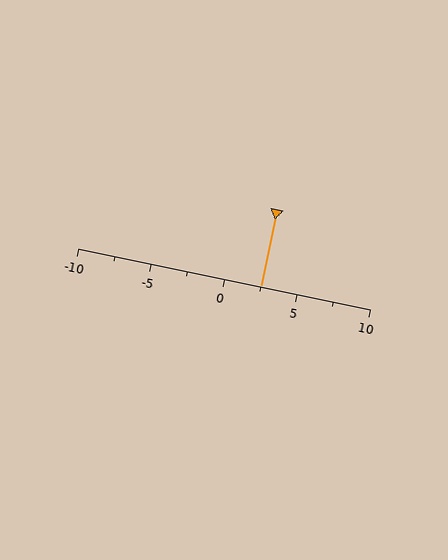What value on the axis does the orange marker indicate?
The marker indicates approximately 2.5.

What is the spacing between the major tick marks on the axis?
The major ticks are spaced 5 apart.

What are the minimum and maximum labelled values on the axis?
The axis runs from -10 to 10.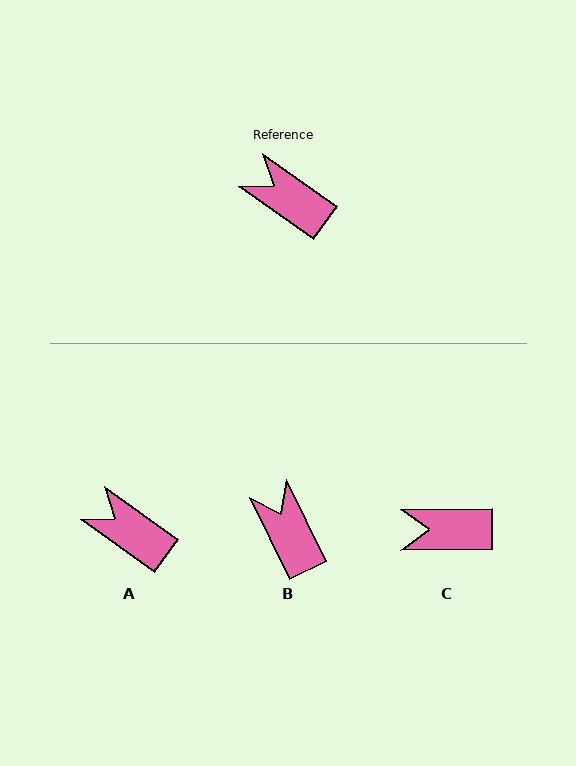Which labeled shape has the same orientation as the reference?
A.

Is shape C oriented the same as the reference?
No, it is off by about 36 degrees.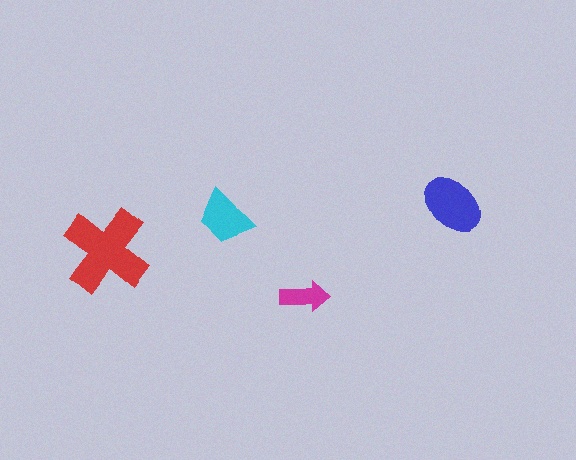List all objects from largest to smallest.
The red cross, the blue ellipse, the cyan trapezoid, the magenta arrow.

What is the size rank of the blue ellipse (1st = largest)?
2nd.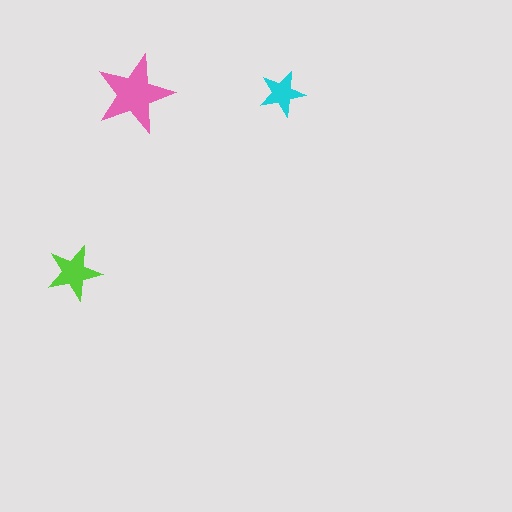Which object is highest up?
The cyan star is topmost.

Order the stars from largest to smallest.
the pink one, the lime one, the cyan one.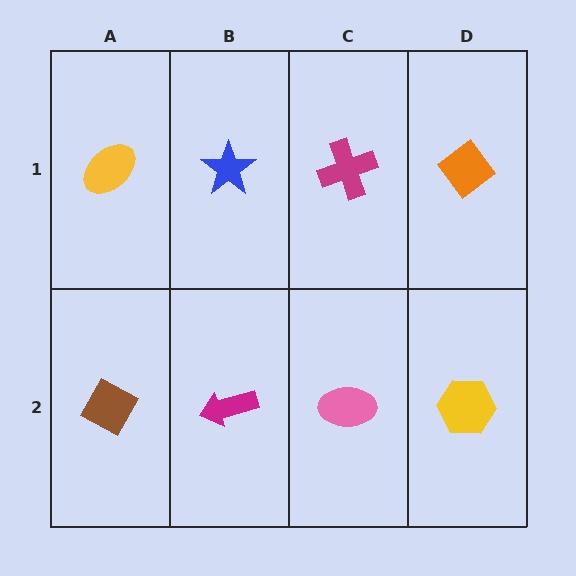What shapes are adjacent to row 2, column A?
A yellow ellipse (row 1, column A), a magenta arrow (row 2, column B).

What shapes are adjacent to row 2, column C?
A magenta cross (row 1, column C), a magenta arrow (row 2, column B), a yellow hexagon (row 2, column D).